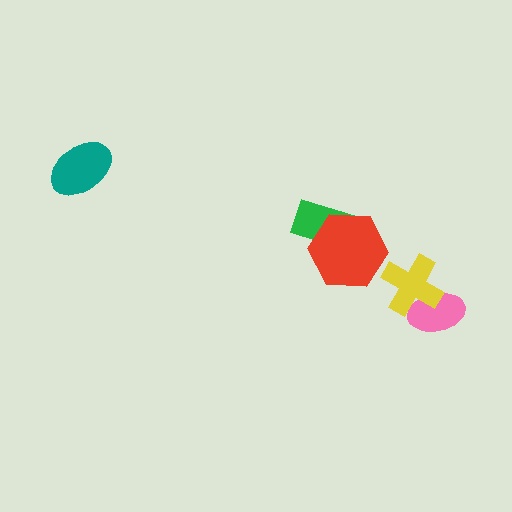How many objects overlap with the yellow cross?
1 object overlaps with the yellow cross.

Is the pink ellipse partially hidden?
Yes, it is partially covered by another shape.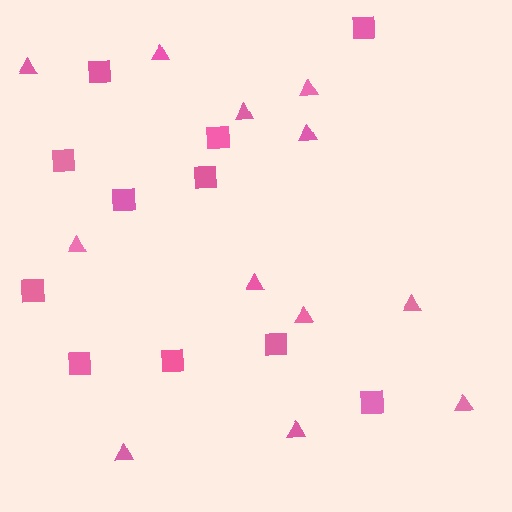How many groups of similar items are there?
There are 2 groups: one group of squares (11) and one group of triangles (12).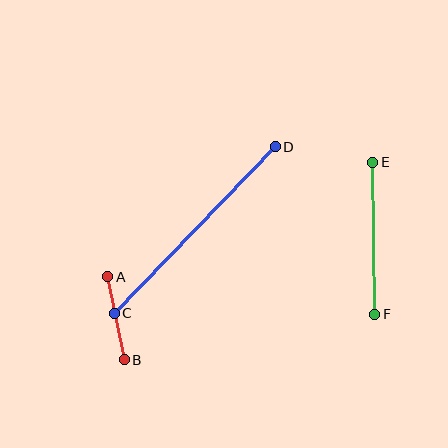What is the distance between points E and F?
The distance is approximately 152 pixels.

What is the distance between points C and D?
The distance is approximately 232 pixels.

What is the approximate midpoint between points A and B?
The midpoint is at approximately (116, 318) pixels.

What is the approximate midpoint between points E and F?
The midpoint is at approximately (374, 238) pixels.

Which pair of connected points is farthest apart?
Points C and D are farthest apart.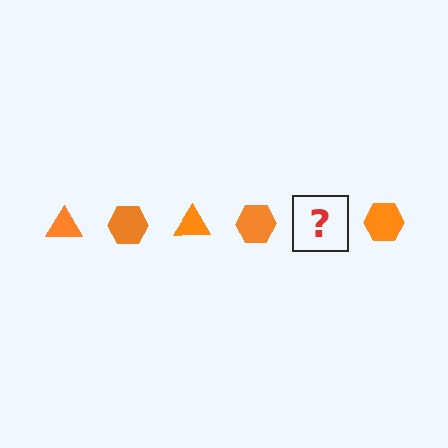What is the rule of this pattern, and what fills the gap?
The rule is that the pattern cycles through triangle, hexagon shapes in orange. The gap should be filled with an orange triangle.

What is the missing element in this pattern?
The missing element is an orange triangle.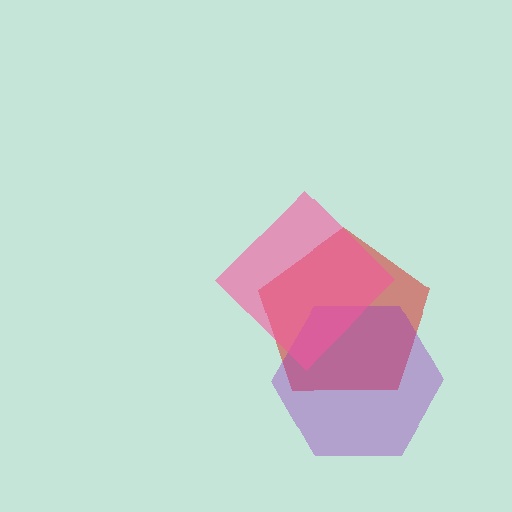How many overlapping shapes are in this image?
There are 3 overlapping shapes in the image.